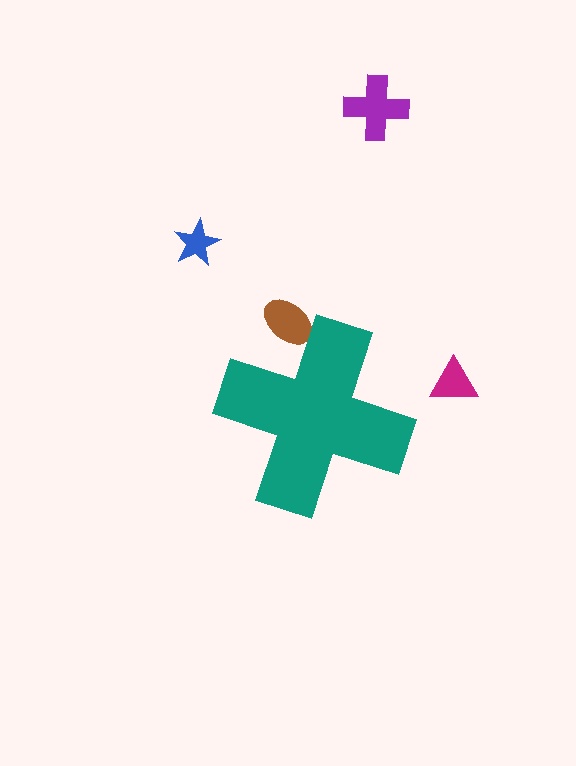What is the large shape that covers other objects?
A teal cross.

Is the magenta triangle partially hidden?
No, the magenta triangle is fully visible.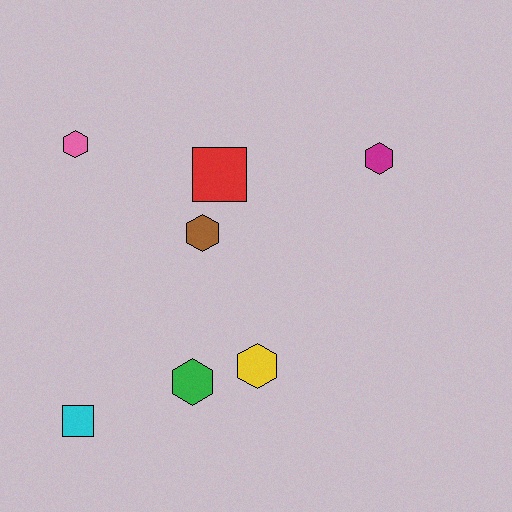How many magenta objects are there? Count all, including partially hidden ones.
There is 1 magenta object.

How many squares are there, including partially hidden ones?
There are 2 squares.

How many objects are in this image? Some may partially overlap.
There are 7 objects.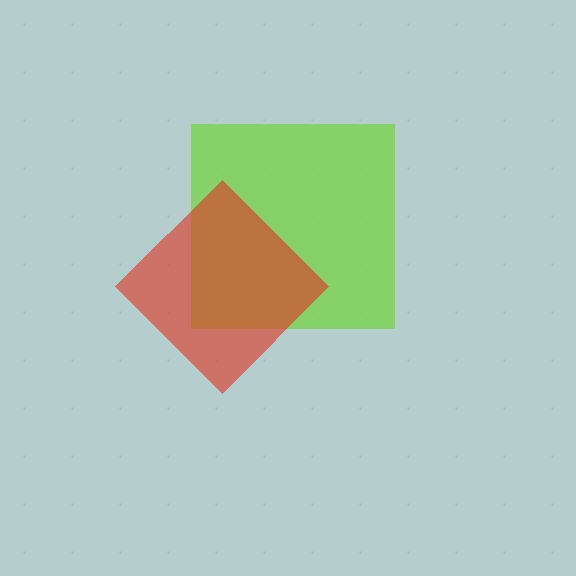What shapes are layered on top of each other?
The layered shapes are: a lime square, a red diamond.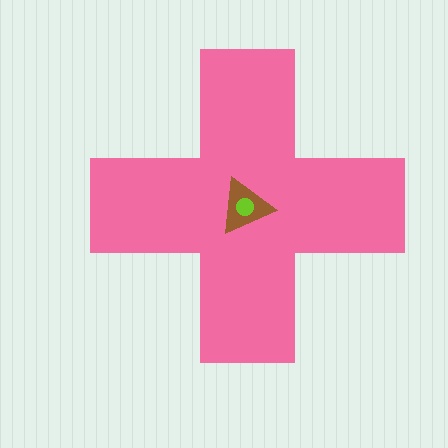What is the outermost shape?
The pink cross.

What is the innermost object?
The lime circle.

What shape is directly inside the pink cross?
The brown triangle.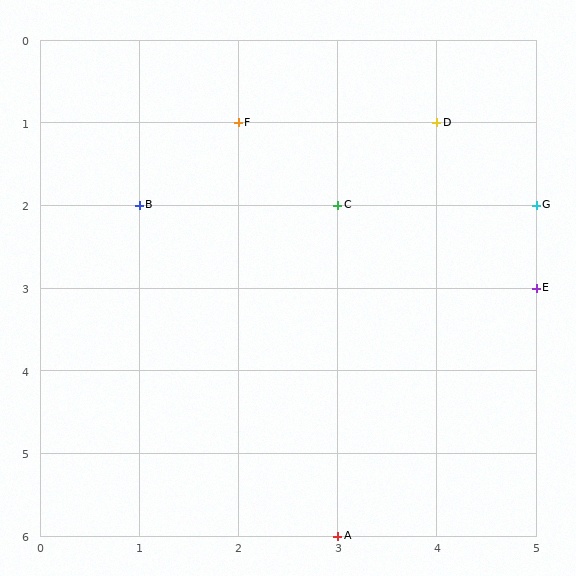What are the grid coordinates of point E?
Point E is at grid coordinates (5, 3).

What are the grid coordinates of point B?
Point B is at grid coordinates (1, 2).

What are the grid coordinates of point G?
Point G is at grid coordinates (5, 2).